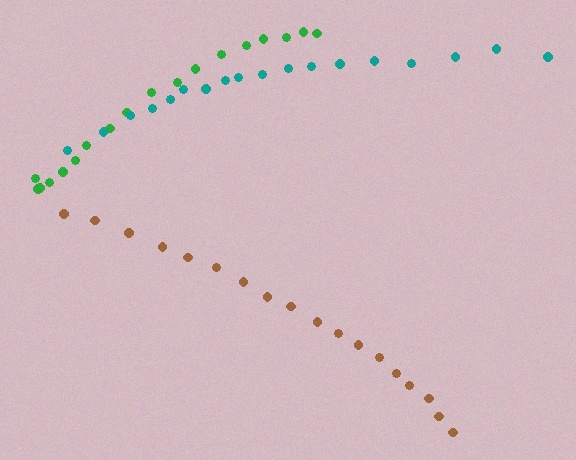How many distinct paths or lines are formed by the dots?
There are 3 distinct paths.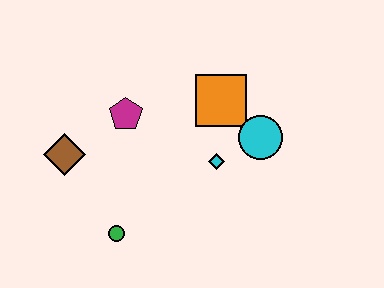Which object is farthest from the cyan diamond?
The brown diamond is farthest from the cyan diamond.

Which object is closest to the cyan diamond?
The cyan circle is closest to the cyan diamond.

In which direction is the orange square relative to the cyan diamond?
The orange square is above the cyan diamond.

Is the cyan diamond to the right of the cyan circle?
No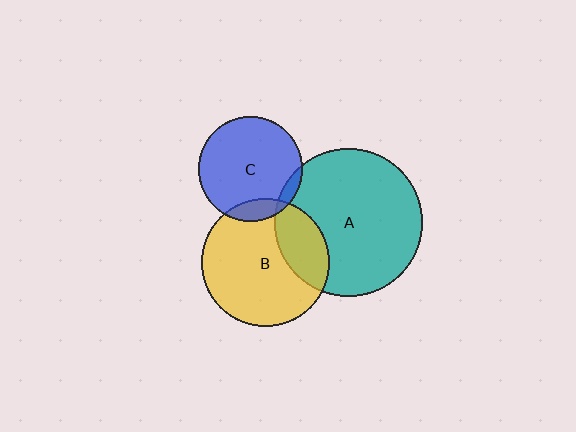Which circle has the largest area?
Circle A (teal).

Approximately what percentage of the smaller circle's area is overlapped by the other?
Approximately 5%.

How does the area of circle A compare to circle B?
Approximately 1.3 times.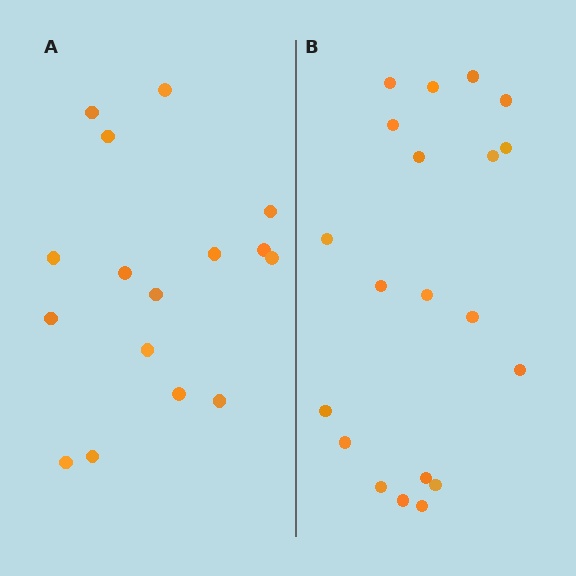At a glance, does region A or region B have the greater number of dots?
Region B (the right region) has more dots.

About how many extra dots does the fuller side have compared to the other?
Region B has about 4 more dots than region A.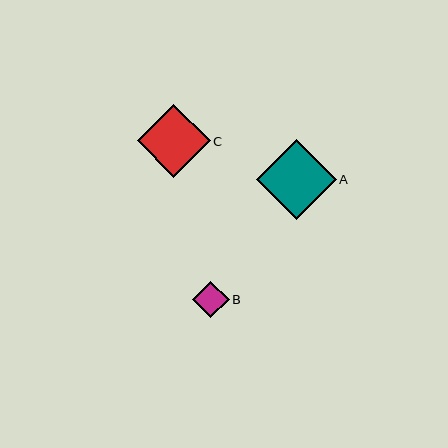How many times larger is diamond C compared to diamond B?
Diamond C is approximately 2.0 times the size of diamond B.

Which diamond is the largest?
Diamond A is the largest with a size of approximately 80 pixels.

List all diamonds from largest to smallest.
From largest to smallest: A, C, B.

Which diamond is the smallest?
Diamond B is the smallest with a size of approximately 36 pixels.